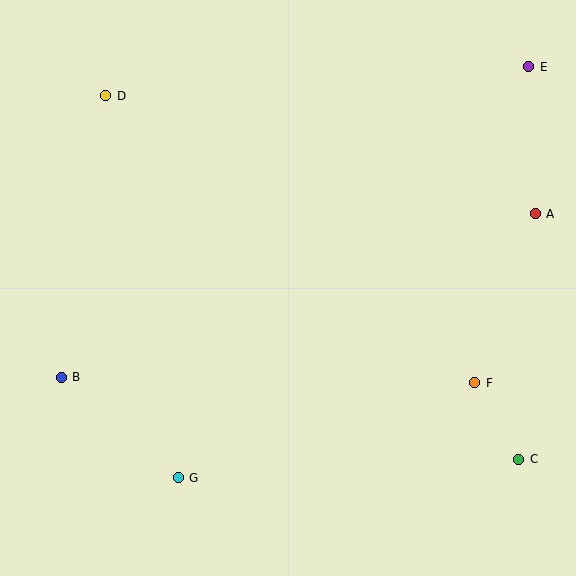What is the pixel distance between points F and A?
The distance between F and A is 180 pixels.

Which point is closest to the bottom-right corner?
Point C is closest to the bottom-right corner.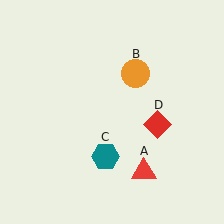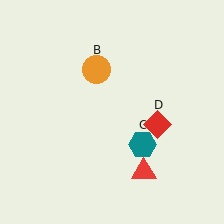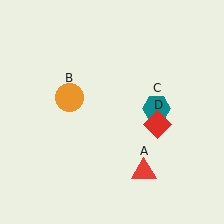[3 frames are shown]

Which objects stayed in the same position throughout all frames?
Red triangle (object A) and red diamond (object D) remained stationary.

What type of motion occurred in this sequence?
The orange circle (object B), teal hexagon (object C) rotated counterclockwise around the center of the scene.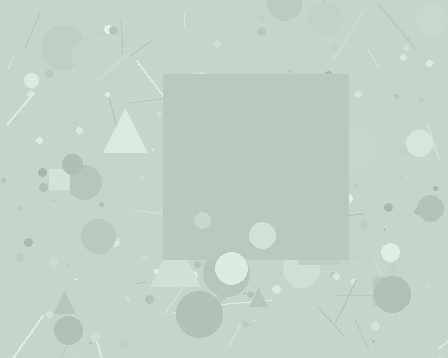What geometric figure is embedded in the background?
A square is embedded in the background.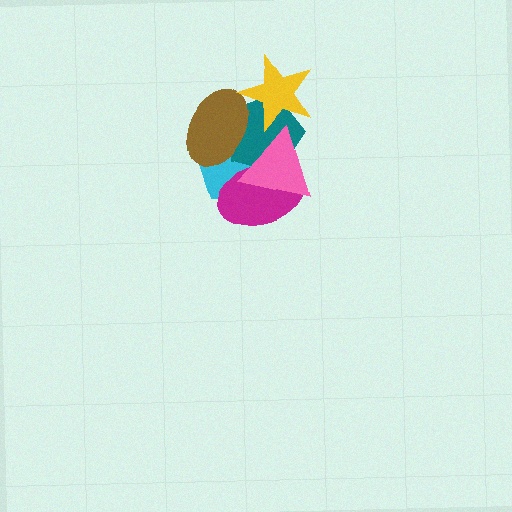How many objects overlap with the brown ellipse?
4 objects overlap with the brown ellipse.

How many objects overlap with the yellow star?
3 objects overlap with the yellow star.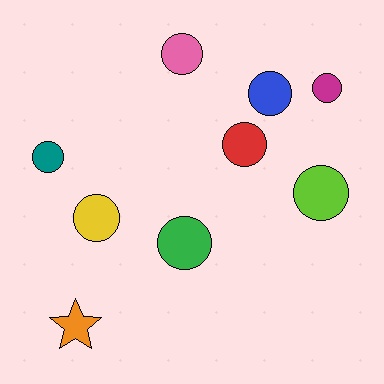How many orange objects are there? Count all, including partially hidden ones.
There is 1 orange object.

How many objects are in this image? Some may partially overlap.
There are 9 objects.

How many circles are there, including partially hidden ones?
There are 8 circles.